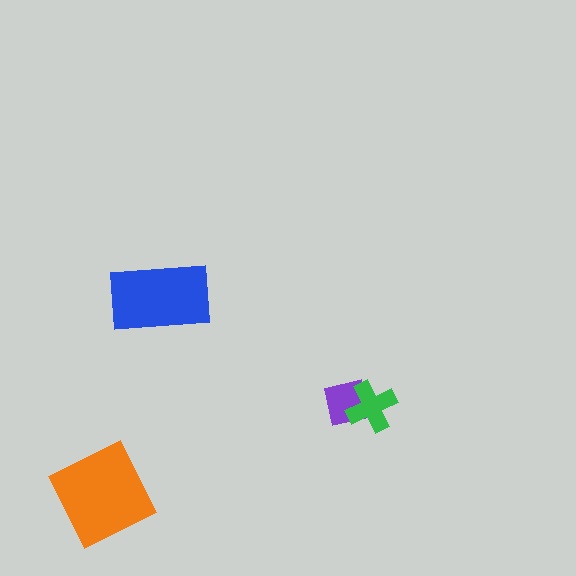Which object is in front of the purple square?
The green cross is in front of the purple square.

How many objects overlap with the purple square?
1 object overlaps with the purple square.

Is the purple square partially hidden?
Yes, it is partially covered by another shape.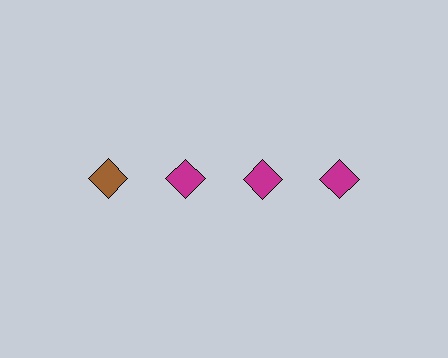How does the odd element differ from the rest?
It has a different color: brown instead of magenta.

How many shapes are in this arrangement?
There are 4 shapes arranged in a grid pattern.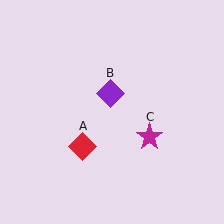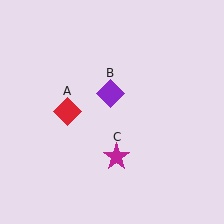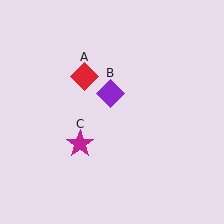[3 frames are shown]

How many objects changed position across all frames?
2 objects changed position: red diamond (object A), magenta star (object C).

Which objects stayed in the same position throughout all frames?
Purple diamond (object B) remained stationary.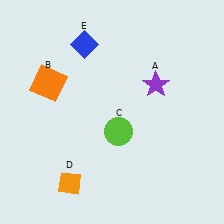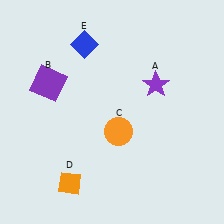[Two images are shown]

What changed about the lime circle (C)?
In Image 1, C is lime. In Image 2, it changed to orange.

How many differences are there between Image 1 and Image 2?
There are 2 differences between the two images.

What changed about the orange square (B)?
In Image 1, B is orange. In Image 2, it changed to purple.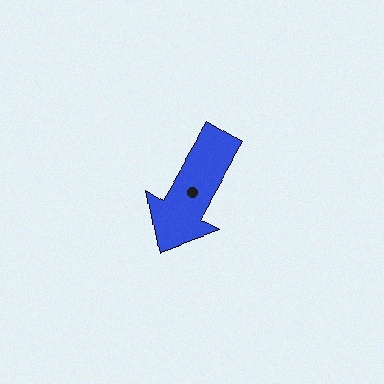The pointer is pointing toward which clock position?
Roughly 7 o'clock.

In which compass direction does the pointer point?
Southwest.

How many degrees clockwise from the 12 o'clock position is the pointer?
Approximately 210 degrees.